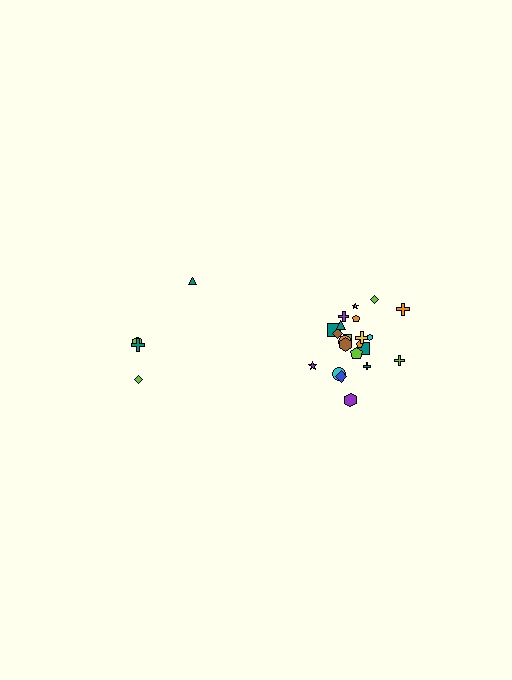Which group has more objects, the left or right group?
The right group.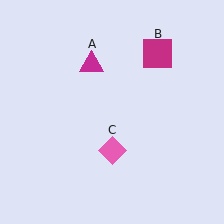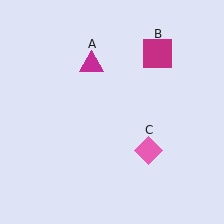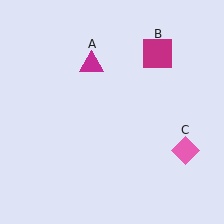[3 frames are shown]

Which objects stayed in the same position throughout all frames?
Magenta triangle (object A) and magenta square (object B) remained stationary.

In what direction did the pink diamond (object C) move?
The pink diamond (object C) moved right.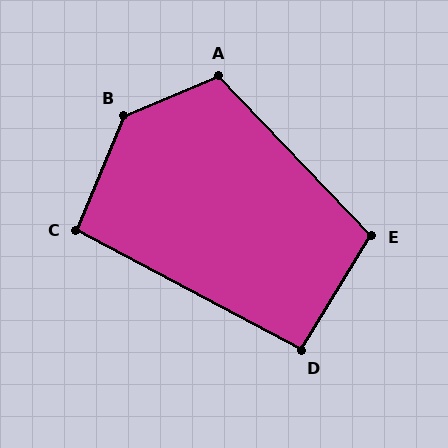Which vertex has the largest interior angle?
B, at approximately 135 degrees.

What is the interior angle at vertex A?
Approximately 111 degrees (obtuse).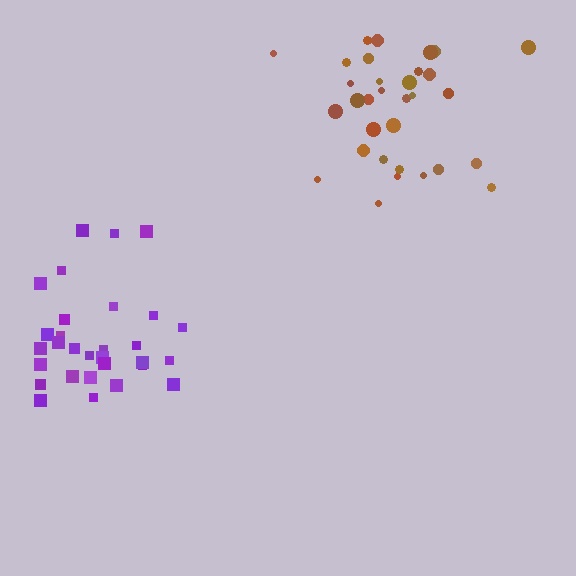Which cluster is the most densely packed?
Brown.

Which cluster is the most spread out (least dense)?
Purple.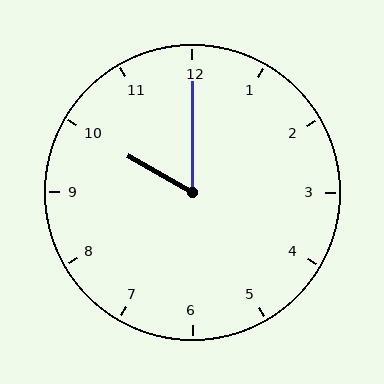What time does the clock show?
10:00.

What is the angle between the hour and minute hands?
Approximately 60 degrees.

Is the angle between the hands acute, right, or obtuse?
It is acute.